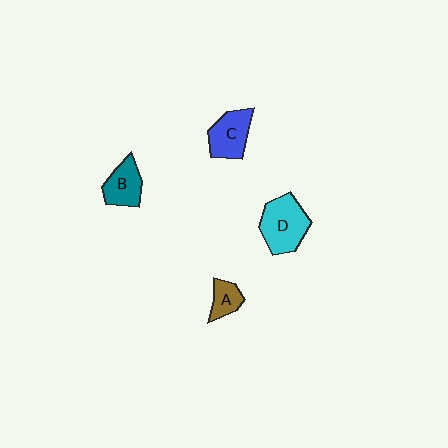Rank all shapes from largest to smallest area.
From largest to smallest: D (cyan), C (blue), B (teal), A (brown).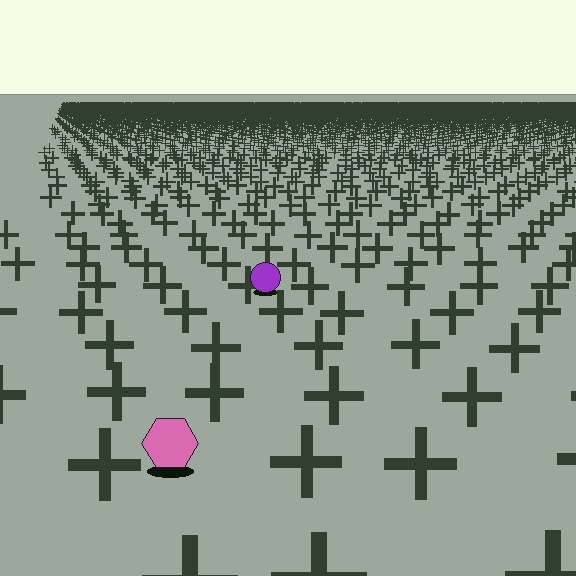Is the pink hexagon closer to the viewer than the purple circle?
Yes. The pink hexagon is closer — you can tell from the texture gradient: the ground texture is coarser near it.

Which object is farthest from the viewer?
The purple circle is farthest from the viewer. It appears smaller and the ground texture around it is denser.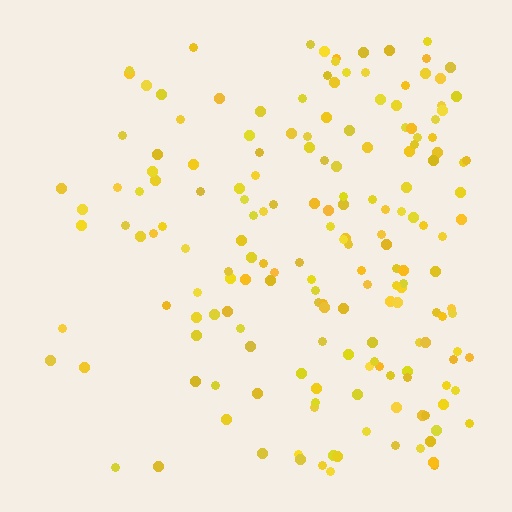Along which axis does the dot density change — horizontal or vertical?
Horizontal.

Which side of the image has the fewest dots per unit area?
The left.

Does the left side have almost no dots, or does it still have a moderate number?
Still a moderate number, just noticeably fewer than the right.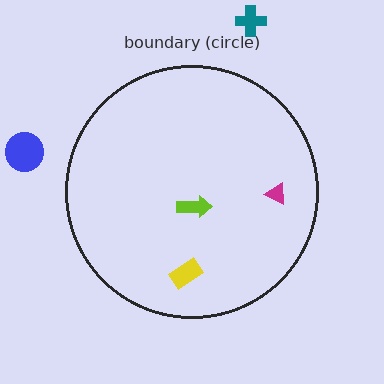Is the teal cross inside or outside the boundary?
Outside.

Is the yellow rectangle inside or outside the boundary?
Inside.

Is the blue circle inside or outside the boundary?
Outside.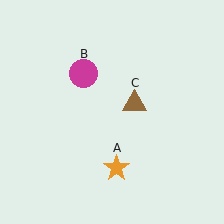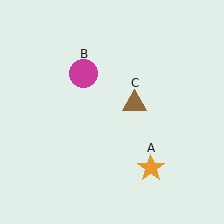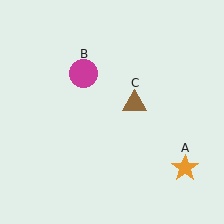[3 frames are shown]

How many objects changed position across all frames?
1 object changed position: orange star (object A).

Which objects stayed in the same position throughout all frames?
Magenta circle (object B) and brown triangle (object C) remained stationary.